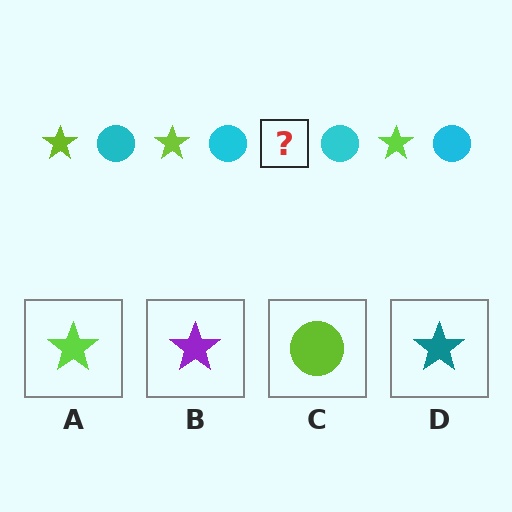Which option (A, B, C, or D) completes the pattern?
A.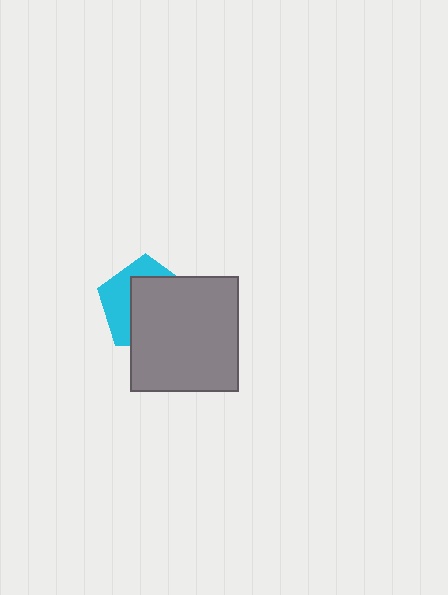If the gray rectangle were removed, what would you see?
You would see the complete cyan pentagon.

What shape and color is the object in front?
The object in front is a gray rectangle.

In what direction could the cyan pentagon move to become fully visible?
The cyan pentagon could move toward the upper-left. That would shift it out from behind the gray rectangle entirely.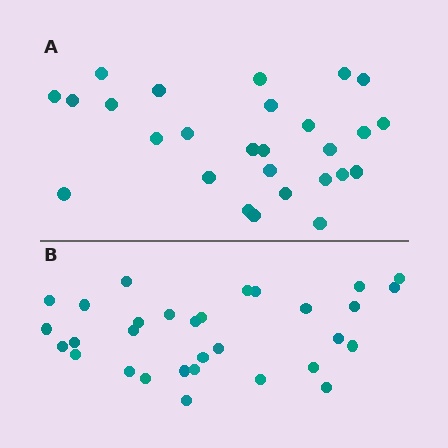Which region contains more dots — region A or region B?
Region B (the bottom region) has more dots.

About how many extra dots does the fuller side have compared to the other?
Region B has about 4 more dots than region A.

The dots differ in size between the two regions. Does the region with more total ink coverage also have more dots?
No. Region A has more total ink coverage because its dots are larger, but region B actually contains more individual dots. Total area can be misleading — the number of items is what matters here.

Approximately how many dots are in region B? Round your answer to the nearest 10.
About 30 dots. (The exact count is 31, which rounds to 30.)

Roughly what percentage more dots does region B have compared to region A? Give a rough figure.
About 15% more.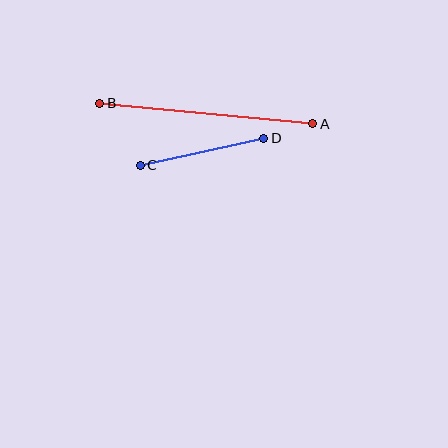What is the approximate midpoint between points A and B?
The midpoint is at approximately (206, 113) pixels.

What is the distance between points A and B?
The distance is approximately 214 pixels.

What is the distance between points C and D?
The distance is approximately 126 pixels.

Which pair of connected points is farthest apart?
Points A and B are farthest apart.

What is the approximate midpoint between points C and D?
The midpoint is at approximately (202, 152) pixels.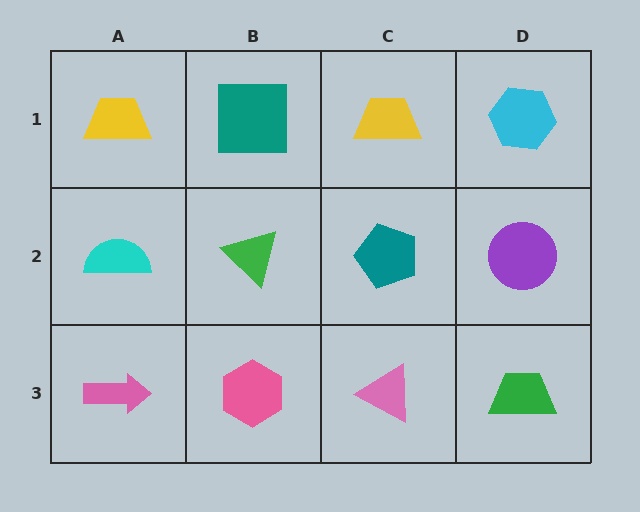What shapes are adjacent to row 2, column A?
A yellow trapezoid (row 1, column A), a pink arrow (row 3, column A), a green triangle (row 2, column B).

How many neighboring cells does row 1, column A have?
2.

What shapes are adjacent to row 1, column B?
A green triangle (row 2, column B), a yellow trapezoid (row 1, column A), a yellow trapezoid (row 1, column C).